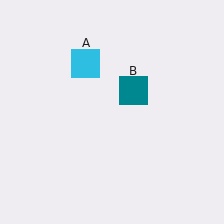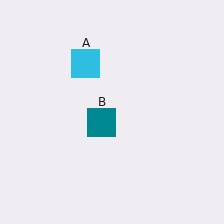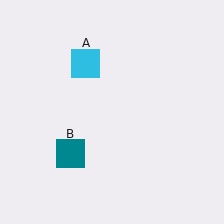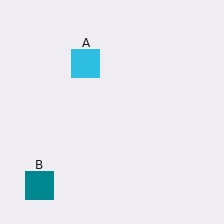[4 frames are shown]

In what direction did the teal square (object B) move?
The teal square (object B) moved down and to the left.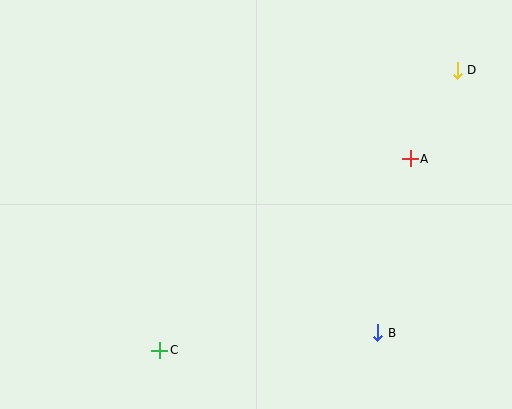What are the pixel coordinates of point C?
Point C is at (160, 350).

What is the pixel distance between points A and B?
The distance between A and B is 177 pixels.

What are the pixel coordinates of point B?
Point B is at (378, 333).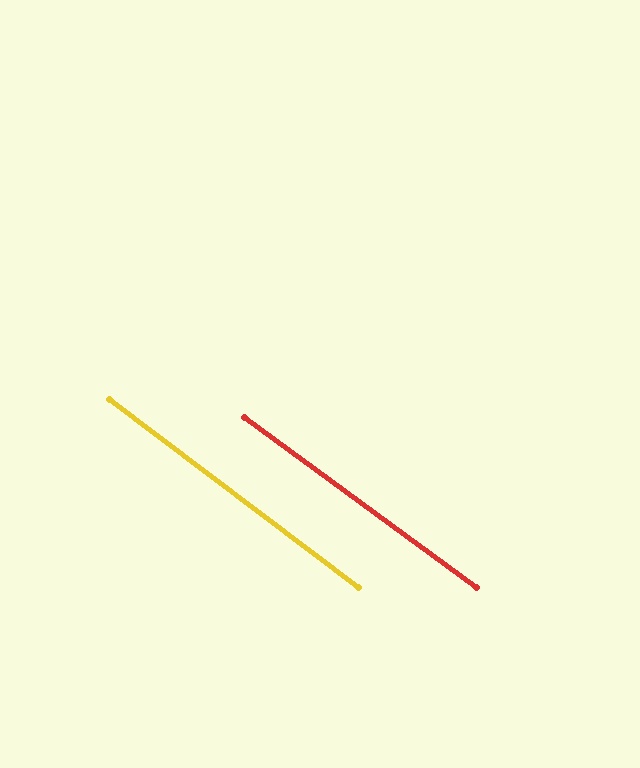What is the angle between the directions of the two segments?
Approximately 1 degree.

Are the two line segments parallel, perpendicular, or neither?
Parallel — their directions differ by only 0.6°.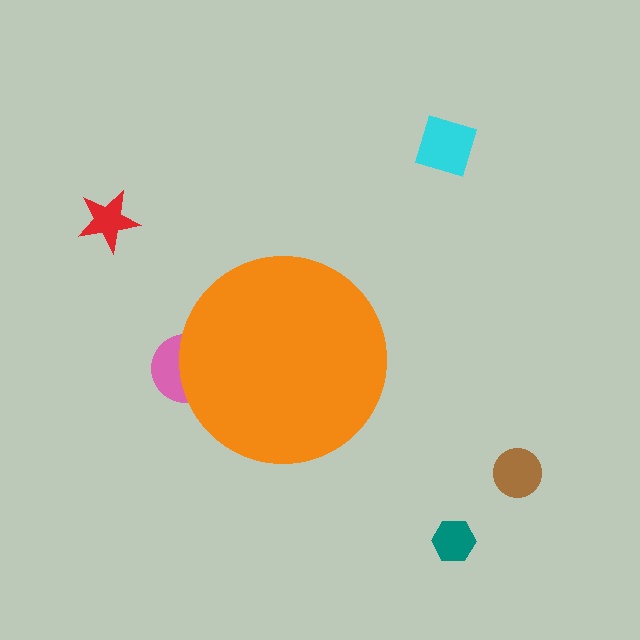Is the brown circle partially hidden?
No, the brown circle is fully visible.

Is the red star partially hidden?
No, the red star is fully visible.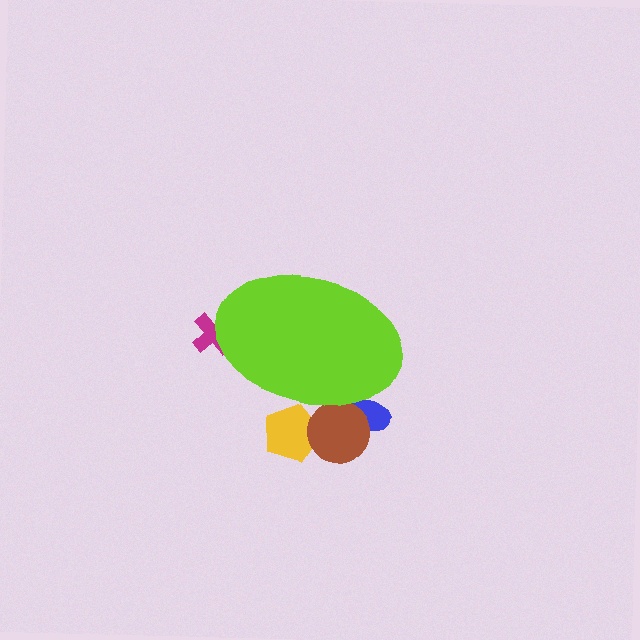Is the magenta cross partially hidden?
Yes, the magenta cross is partially hidden behind the lime ellipse.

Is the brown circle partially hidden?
Yes, the brown circle is partially hidden behind the lime ellipse.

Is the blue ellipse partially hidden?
Yes, the blue ellipse is partially hidden behind the lime ellipse.